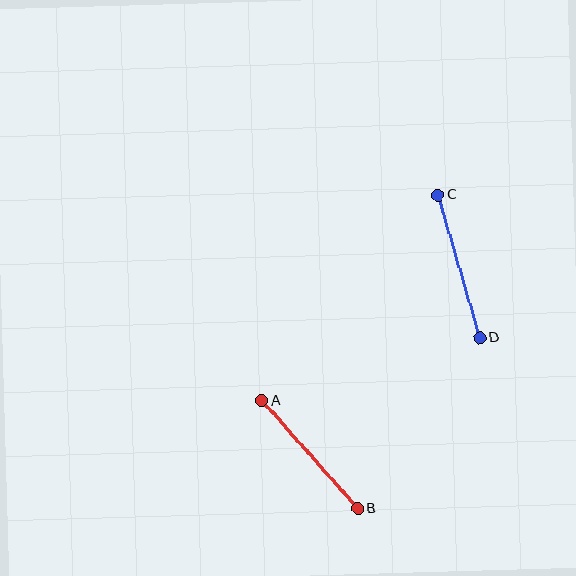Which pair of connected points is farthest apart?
Points C and D are farthest apart.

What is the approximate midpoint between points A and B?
The midpoint is at approximately (310, 454) pixels.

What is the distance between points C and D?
The distance is approximately 149 pixels.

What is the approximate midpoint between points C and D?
The midpoint is at approximately (459, 266) pixels.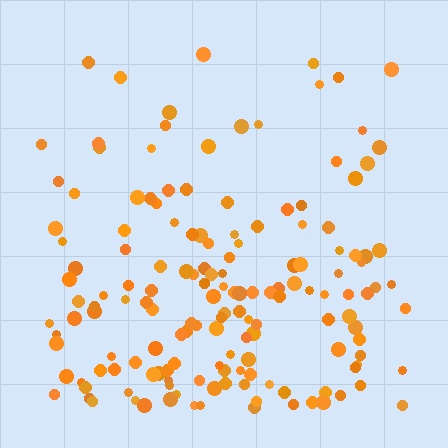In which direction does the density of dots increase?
From top to bottom, with the bottom side densest.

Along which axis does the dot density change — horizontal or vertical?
Vertical.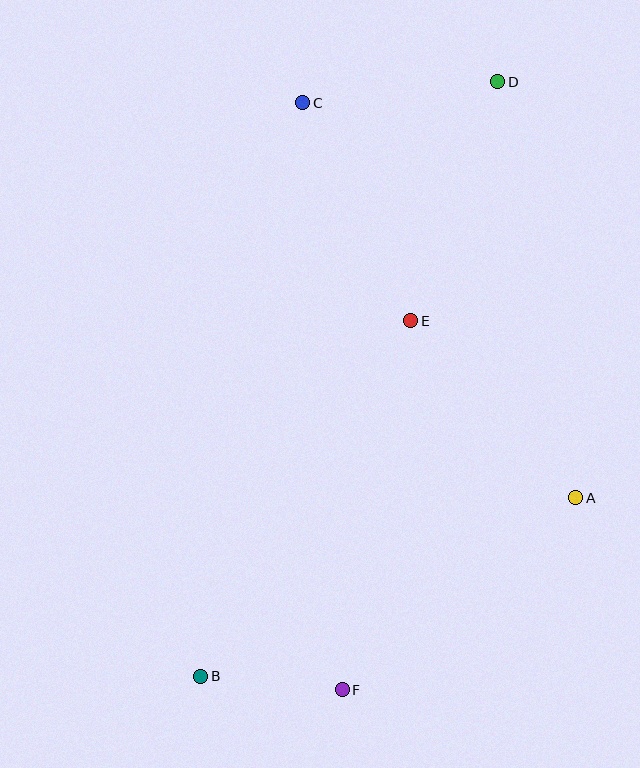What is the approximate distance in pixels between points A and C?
The distance between A and C is approximately 480 pixels.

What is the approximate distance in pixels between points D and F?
The distance between D and F is approximately 627 pixels.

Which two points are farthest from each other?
Points B and D are farthest from each other.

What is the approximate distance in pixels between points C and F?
The distance between C and F is approximately 588 pixels.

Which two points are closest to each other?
Points B and F are closest to each other.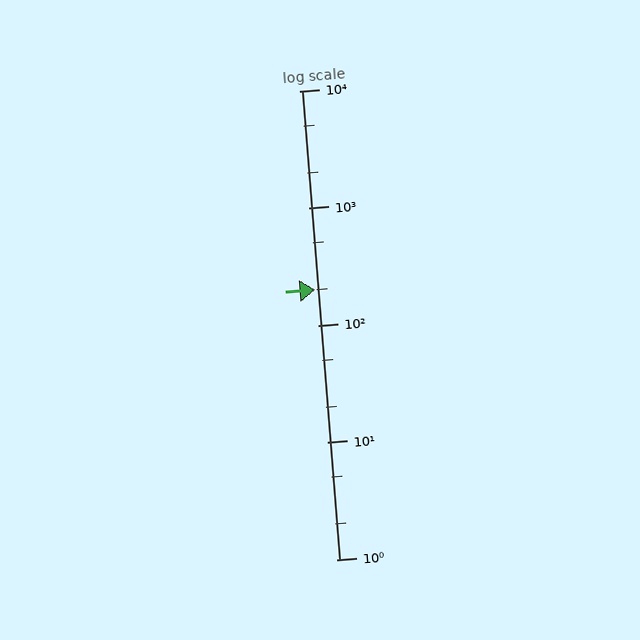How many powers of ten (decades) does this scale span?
The scale spans 4 decades, from 1 to 10000.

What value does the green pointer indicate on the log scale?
The pointer indicates approximately 200.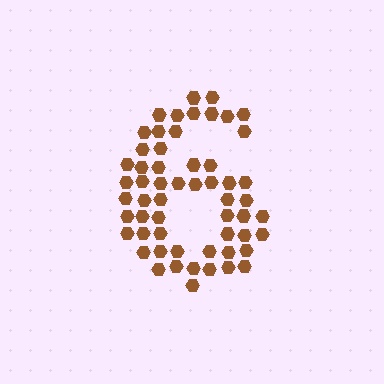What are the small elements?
The small elements are hexagons.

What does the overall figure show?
The overall figure shows the digit 6.